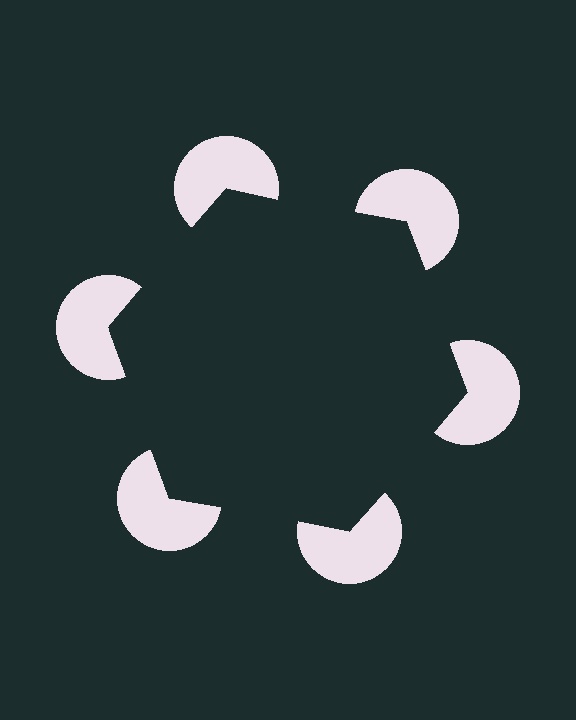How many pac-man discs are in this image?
There are 6 — one at each vertex of the illusory hexagon.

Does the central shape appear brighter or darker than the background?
It typically appears slightly darker than the background, even though no actual brightness change is drawn.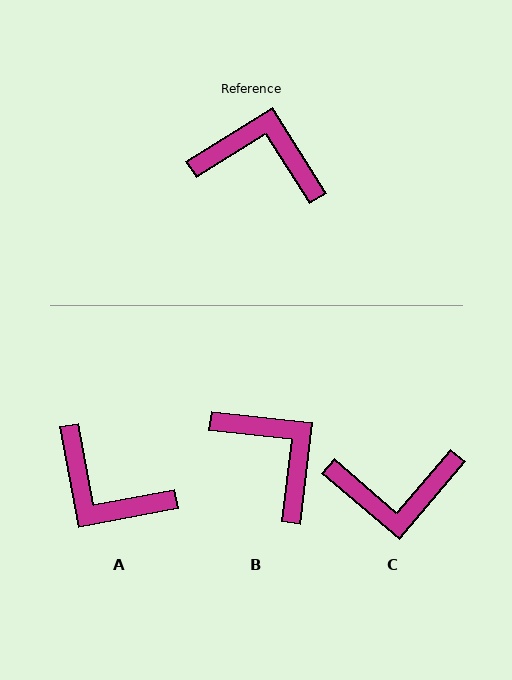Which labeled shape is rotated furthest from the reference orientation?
C, about 163 degrees away.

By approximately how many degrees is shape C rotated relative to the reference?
Approximately 163 degrees clockwise.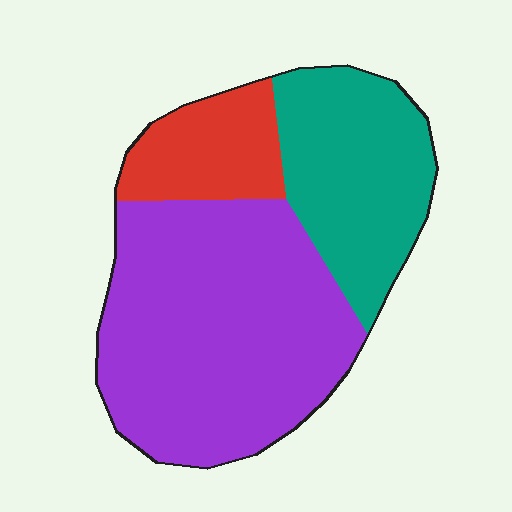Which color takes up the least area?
Red, at roughly 15%.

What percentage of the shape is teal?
Teal takes up between a quarter and a half of the shape.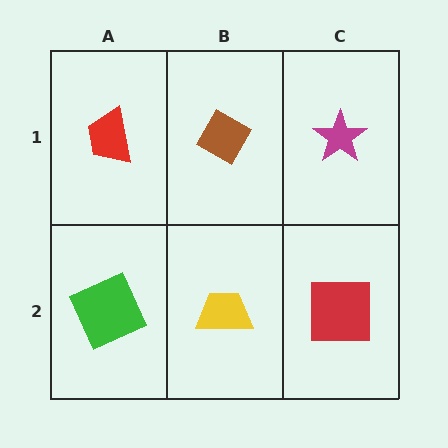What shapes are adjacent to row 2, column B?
A brown diamond (row 1, column B), a green square (row 2, column A), a red square (row 2, column C).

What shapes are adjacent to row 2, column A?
A red trapezoid (row 1, column A), a yellow trapezoid (row 2, column B).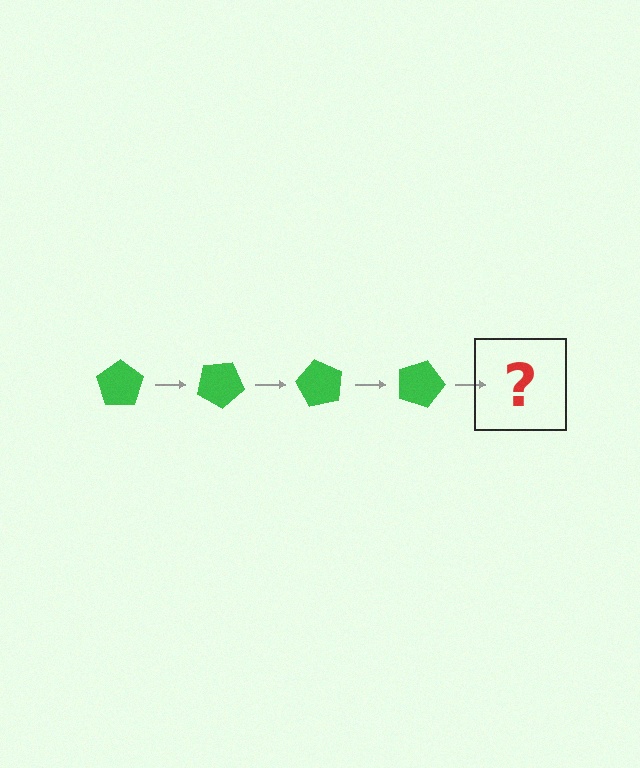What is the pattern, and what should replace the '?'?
The pattern is that the pentagon rotates 30 degrees each step. The '?' should be a green pentagon rotated 120 degrees.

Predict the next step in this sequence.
The next step is a green pentagon rotated 120 degrees.